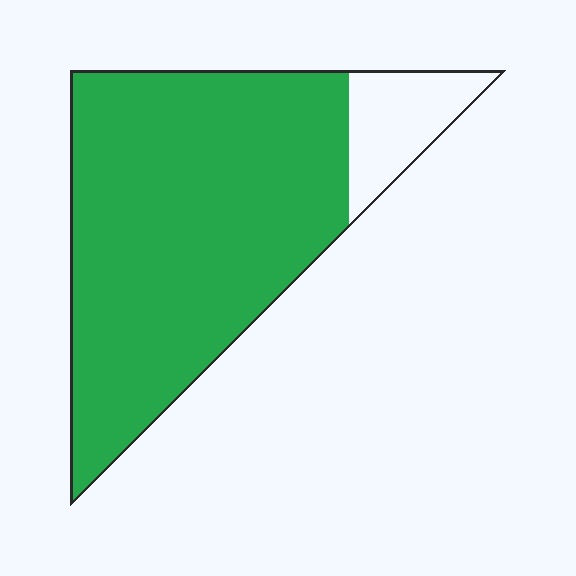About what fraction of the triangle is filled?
About seven eighths (7/8).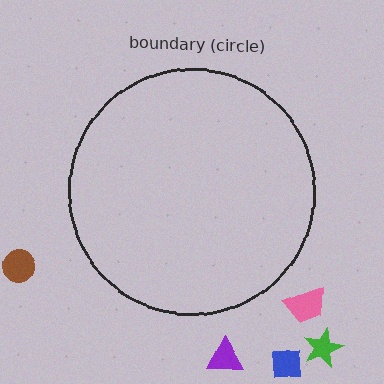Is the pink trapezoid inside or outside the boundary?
Outside.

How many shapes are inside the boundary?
0 inside, 5 outside.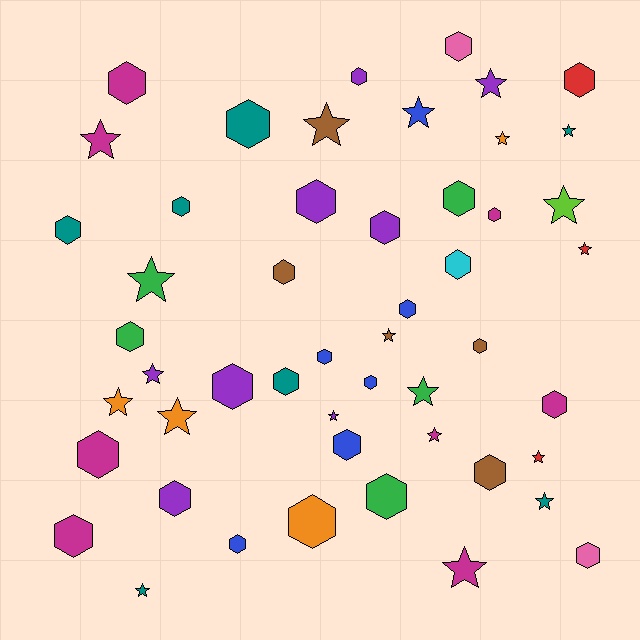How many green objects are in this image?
There are 5 green objects.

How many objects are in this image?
There are 50 objects.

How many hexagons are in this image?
There are 30 hexagons.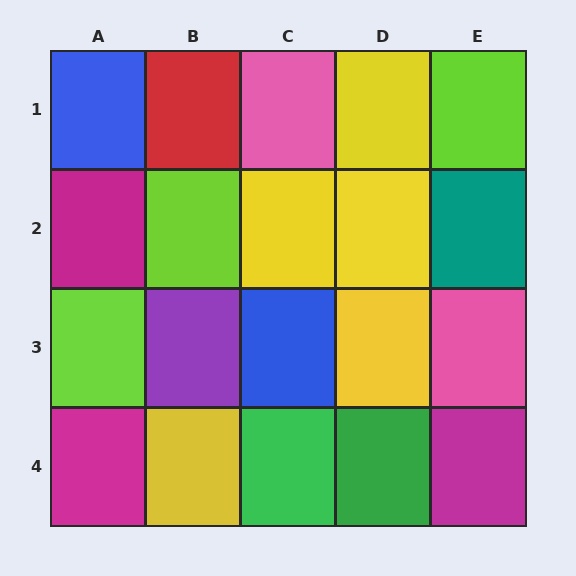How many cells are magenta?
3 cells are magenta.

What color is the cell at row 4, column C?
Green.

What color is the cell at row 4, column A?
Magenta.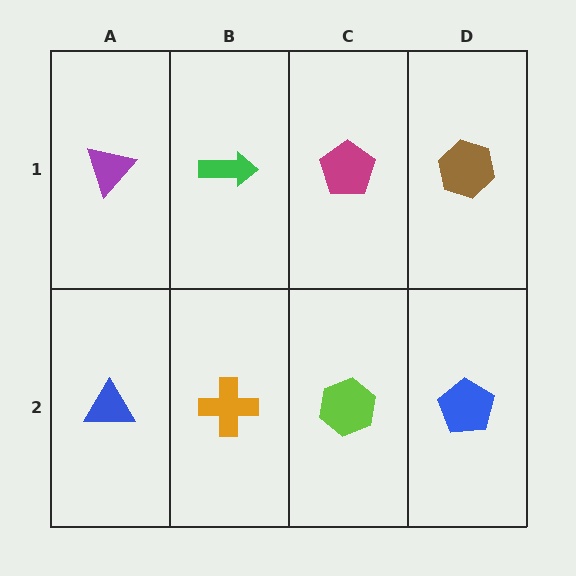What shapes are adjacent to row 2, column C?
A magenta pentagon (row 1, column C), an orange cross (row 2, column B), a blue pentagon (row 2, column D).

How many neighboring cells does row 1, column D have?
2.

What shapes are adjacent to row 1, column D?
A blue pentagon (row 2, column D), a magenta pentagon (row 1, column C).